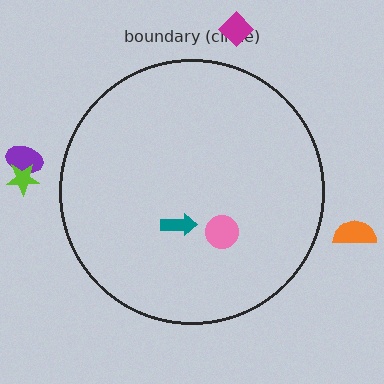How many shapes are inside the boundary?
2 inside, 4 outside.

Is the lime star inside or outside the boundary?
Outside.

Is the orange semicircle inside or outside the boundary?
Outside.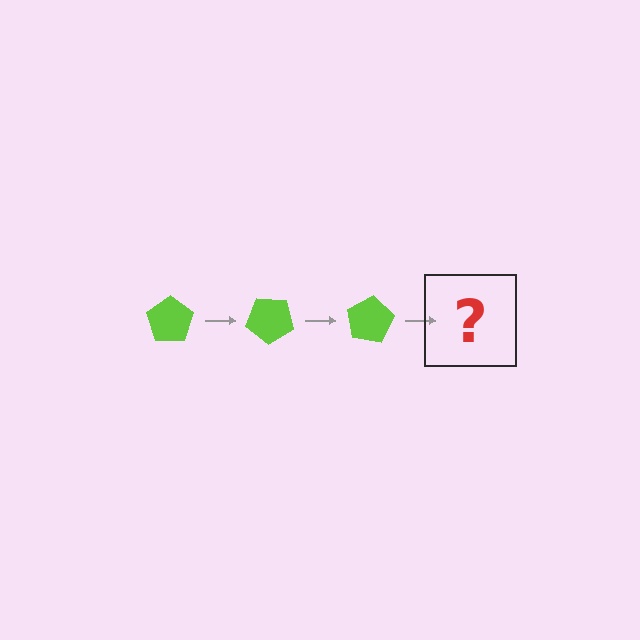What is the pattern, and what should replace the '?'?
The pattern is that the pentagon rotates 40 degrees each step. The '?' should be a lime pentagon rotated 120 degrees.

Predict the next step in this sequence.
The next step is a lime pentagon rotated 120 degrees.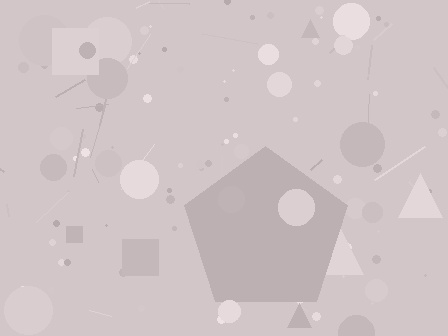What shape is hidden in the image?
A pentagon is hidden in the image.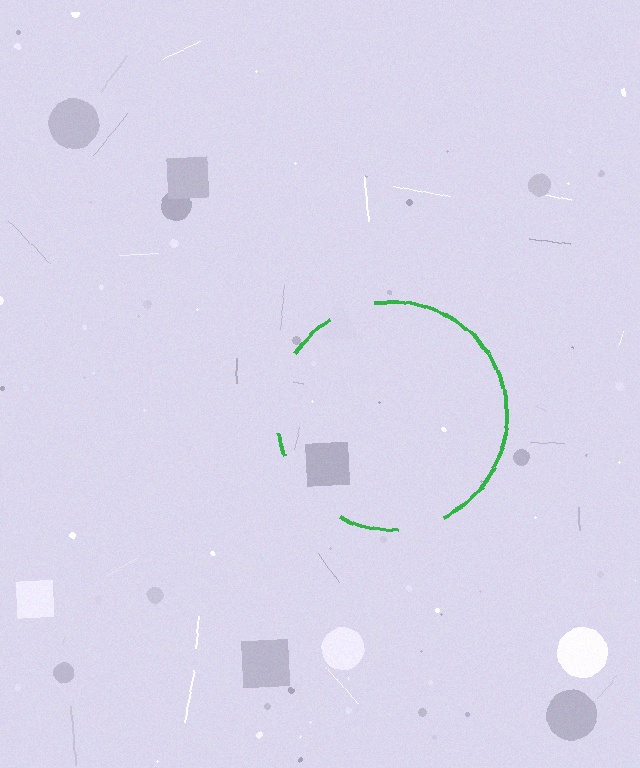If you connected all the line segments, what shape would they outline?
They would outline a circle.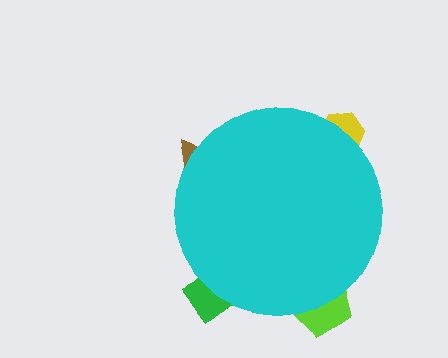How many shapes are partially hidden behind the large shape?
4 shapes are partially hidden.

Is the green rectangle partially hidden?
Yes, the green rectangle is partially hidden behind the cyan circle.